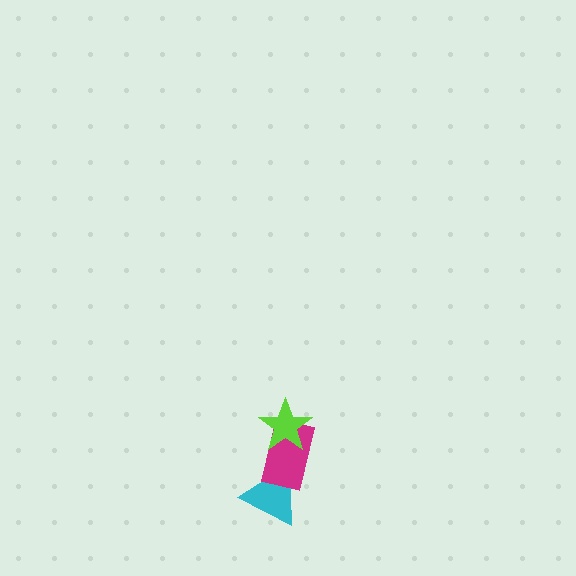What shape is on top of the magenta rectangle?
The lime star is on top of the magenta rectangle.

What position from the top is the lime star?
The lime star is 1st from the top.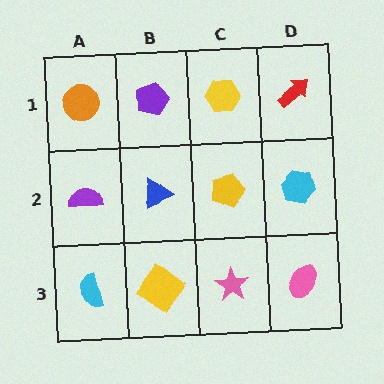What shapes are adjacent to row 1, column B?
A blue triangle (row 2, column B), an orange circle (row 1, column A), a yellow hexagon (row 1, column C).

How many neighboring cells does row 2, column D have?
3.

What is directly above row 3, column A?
A purple semicircle.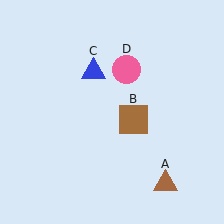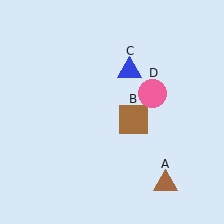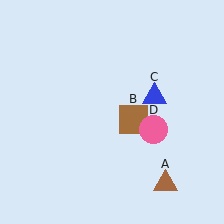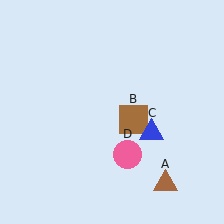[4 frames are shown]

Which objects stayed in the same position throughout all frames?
Brown triangle (object A) and brown square (object B) remained stationary.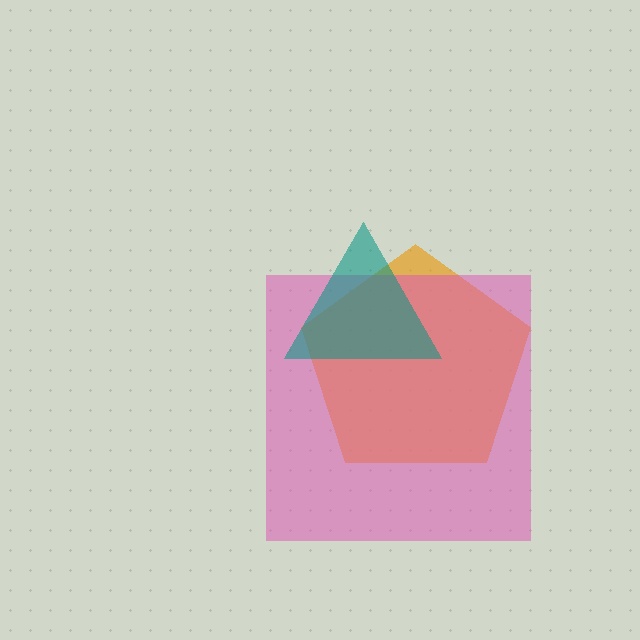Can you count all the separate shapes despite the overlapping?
Yes, there are 3 separate shapes.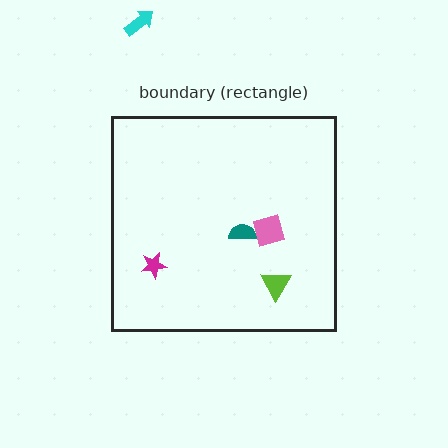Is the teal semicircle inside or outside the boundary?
Inside.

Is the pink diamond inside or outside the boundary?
Inside.